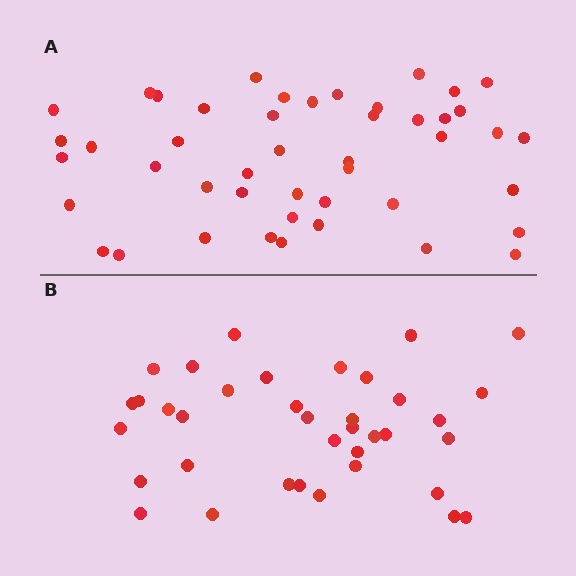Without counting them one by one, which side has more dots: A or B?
Region A (the top region) has more dots.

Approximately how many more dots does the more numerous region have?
Region A has roughly 8 or so more dots than region B.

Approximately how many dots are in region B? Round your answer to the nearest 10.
About 40 dots. (The exact count is 37, which rounds to 40.)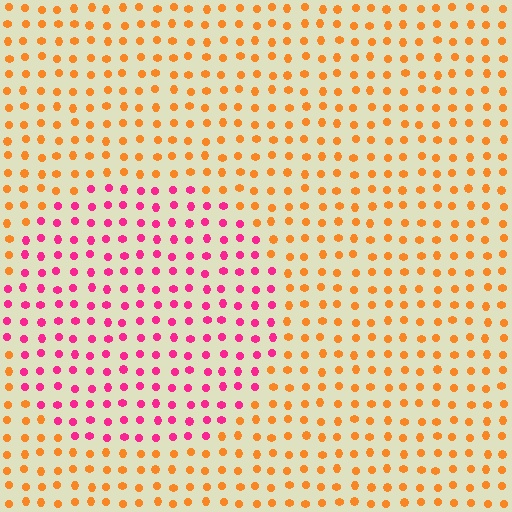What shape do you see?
I see a circle.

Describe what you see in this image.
The image is filled with small orange elements in a uniform arrangement. A circle-shaped region is visible where the elements are tinted to a slightly different hue, forming a subtle color boundary.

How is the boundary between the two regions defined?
The boundary is defined purely by a slight shift in hue (about 59 degrees). Spacing, size, and orientation are identical on both sides.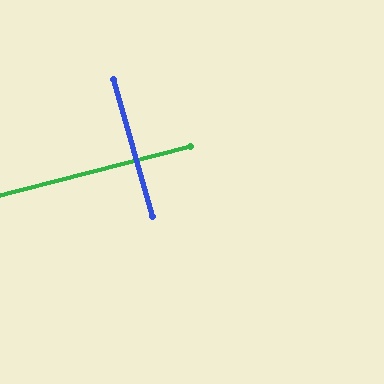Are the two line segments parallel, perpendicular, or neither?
Perpendicular — they meet at approximately 89°.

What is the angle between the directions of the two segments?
Approximately 89 degrees.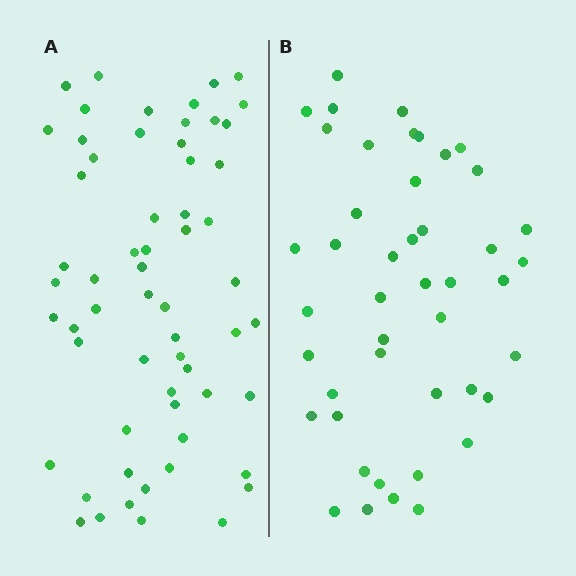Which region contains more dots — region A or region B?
Region A (the left region) has more dots.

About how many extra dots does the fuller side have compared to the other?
Region A has approximately 15 more dots than region B.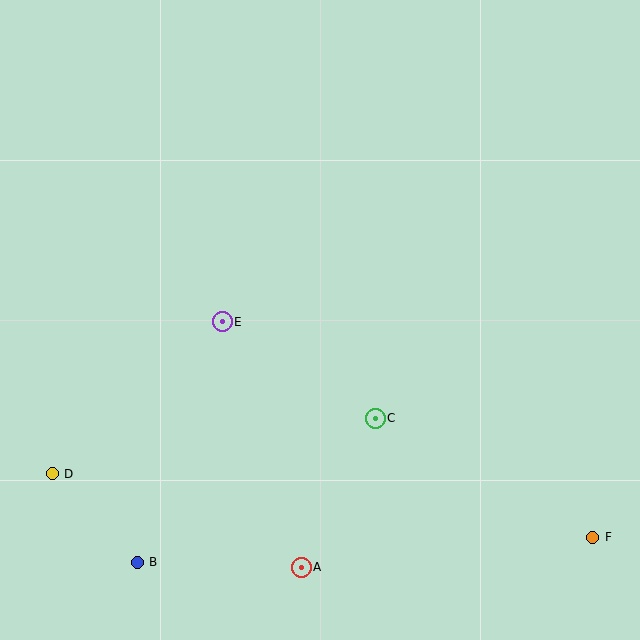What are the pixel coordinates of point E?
Point E is at (222, 322).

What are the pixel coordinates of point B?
Point B is at (137, 562).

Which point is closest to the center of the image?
Point E at (222, 322) is closest to the center.